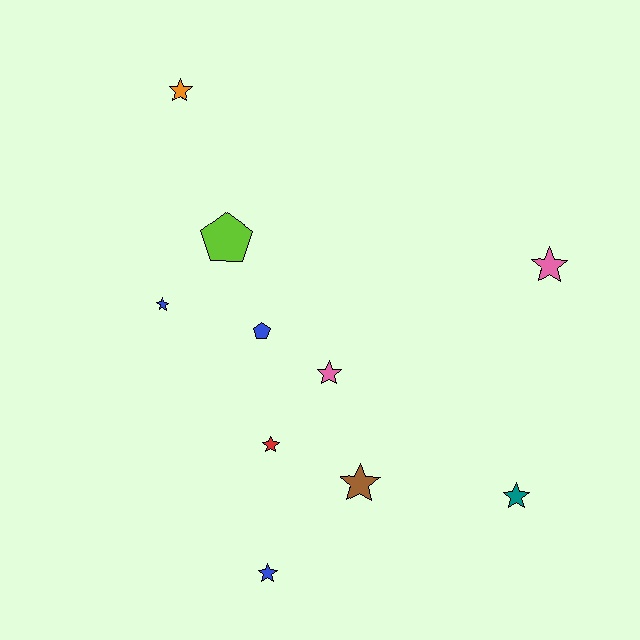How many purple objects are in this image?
There are no purple objects.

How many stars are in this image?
There are 8 stars.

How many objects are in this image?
There are 10 objects.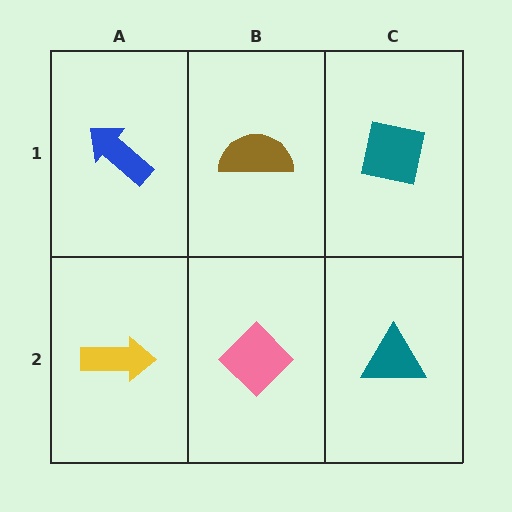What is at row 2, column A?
A yellow arrow.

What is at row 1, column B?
A brown semicircle.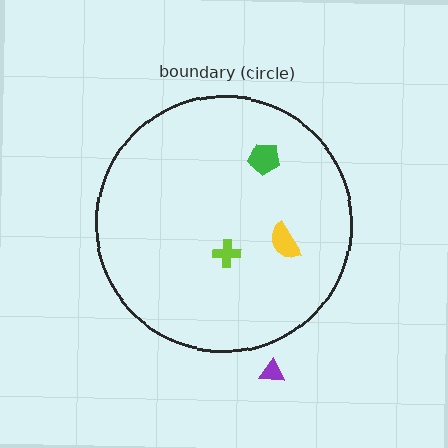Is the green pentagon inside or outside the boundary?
Inside.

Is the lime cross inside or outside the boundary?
Inside.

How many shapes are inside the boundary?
3 inside, 1 outside.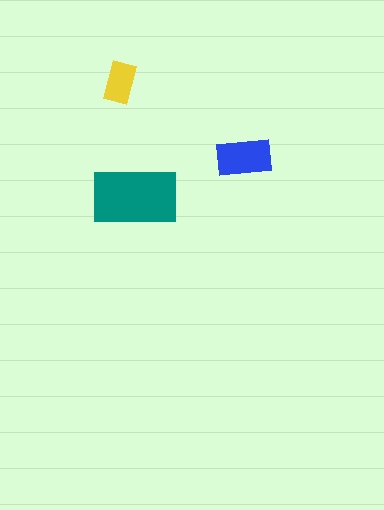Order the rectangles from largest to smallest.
the teal one, the blue one, the yellow one.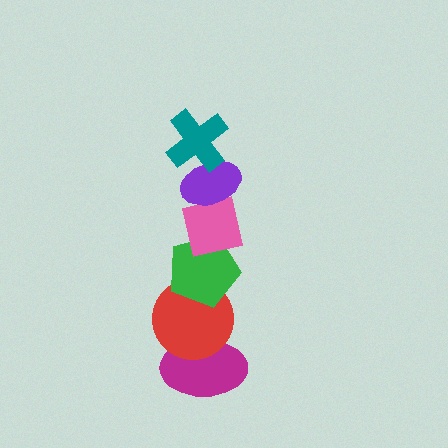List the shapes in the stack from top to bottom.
From top to bottom: the teal cross, the purple ellipse, the pink square, the green pentagon, the red circle, the magenta ellipse.